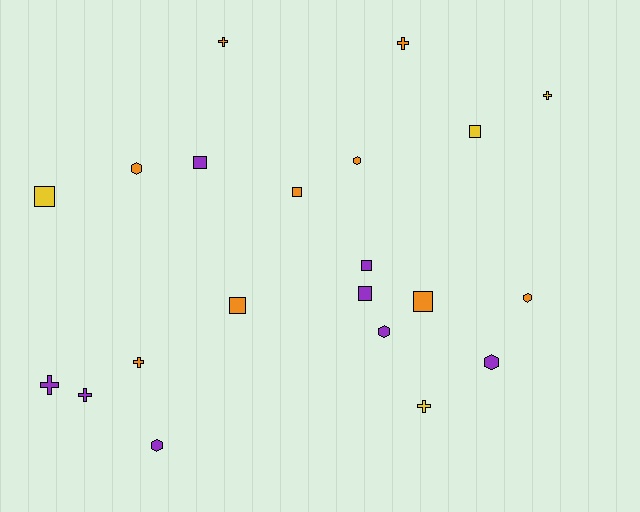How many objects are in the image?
There are 21 objects.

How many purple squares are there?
There are 3 purple squares.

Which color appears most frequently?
Orange, with 9 objects.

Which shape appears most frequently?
Square, with 8 objects.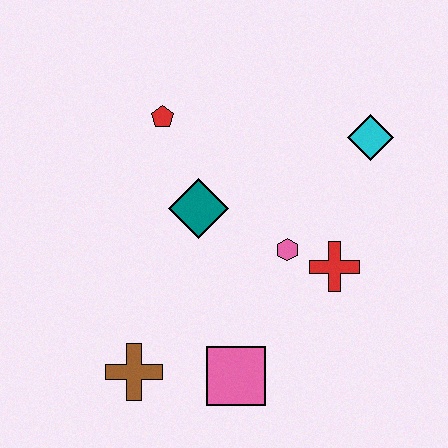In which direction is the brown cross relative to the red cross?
The brown cross is to the left of the red cross.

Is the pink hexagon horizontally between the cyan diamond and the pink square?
Yes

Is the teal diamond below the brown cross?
No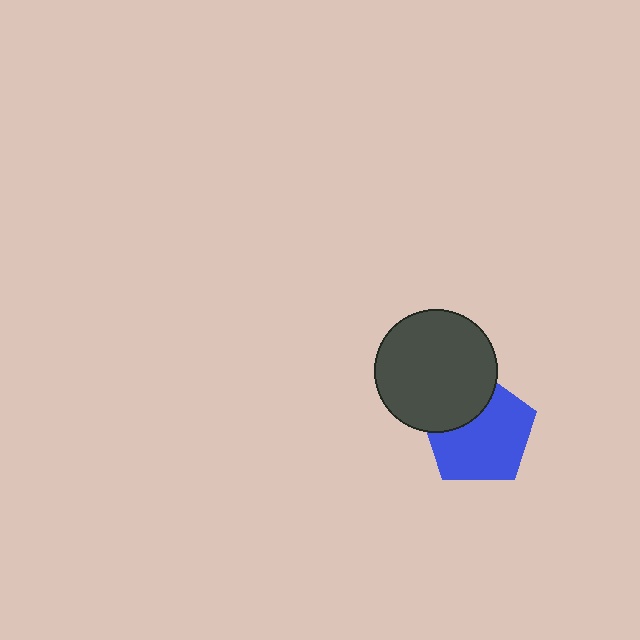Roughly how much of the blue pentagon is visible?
Most of it is visible (roughly 70%).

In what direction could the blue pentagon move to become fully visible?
The blue pentagon could move toward the lower-right. That would shift it out from behind the dark gray circle entirely.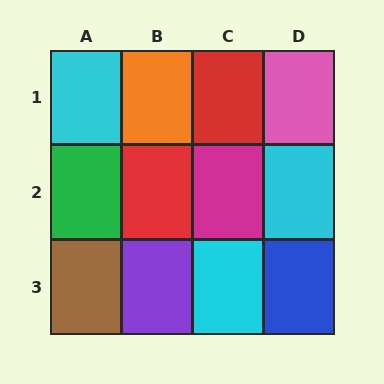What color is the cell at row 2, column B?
Red.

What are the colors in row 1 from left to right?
Cyan, orange, red, pink.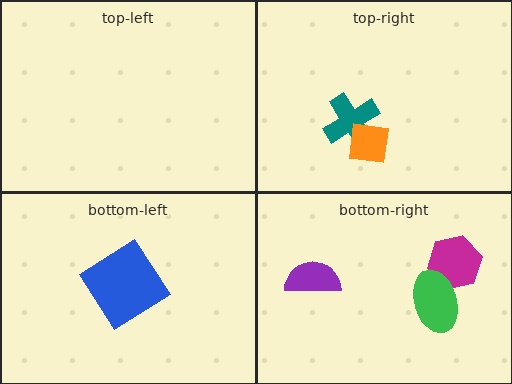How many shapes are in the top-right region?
2.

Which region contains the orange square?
The top-right region.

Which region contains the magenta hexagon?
The bottom-right region.